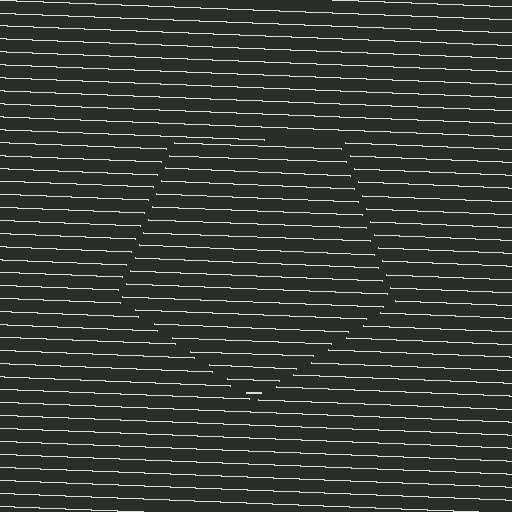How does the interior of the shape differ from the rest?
The interior of the shape contains the same grating, shifted by half a period — the contour is defined by the phase discontinuity where line-ends from the inner and outer gratings abut.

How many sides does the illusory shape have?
5 sides — the line-ends trace a pentagon.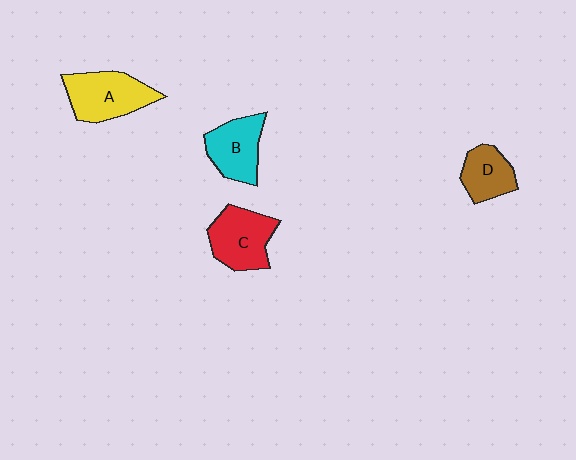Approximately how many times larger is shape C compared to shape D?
Approximately 1.4 times.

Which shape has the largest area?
Shape A (yellow).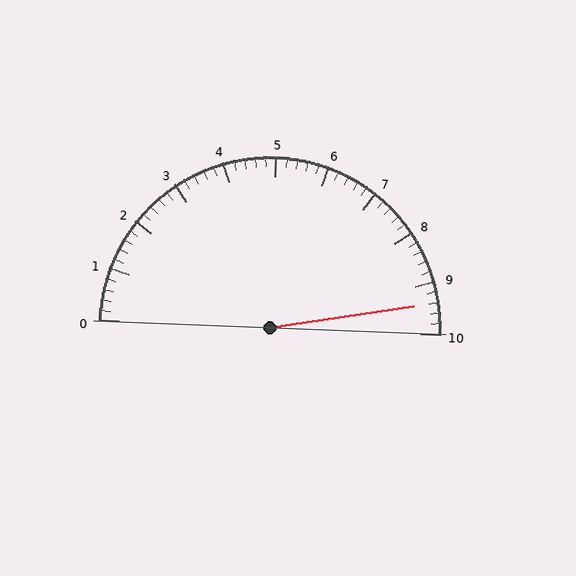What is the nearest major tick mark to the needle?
The nearest major tick mark is 9.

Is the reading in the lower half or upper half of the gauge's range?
The reading is in the upper half of the range (0 to 10).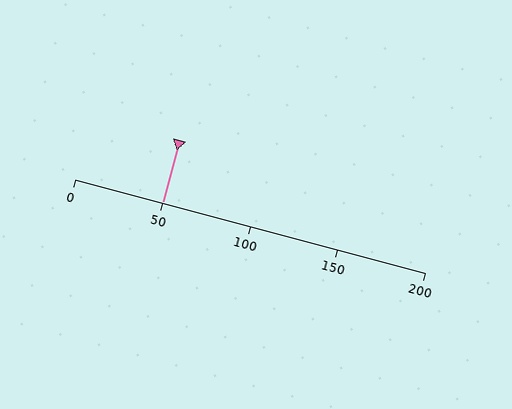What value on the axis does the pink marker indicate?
The marker indicates approximately 50.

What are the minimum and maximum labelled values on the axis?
The axis runs from 0 to 200.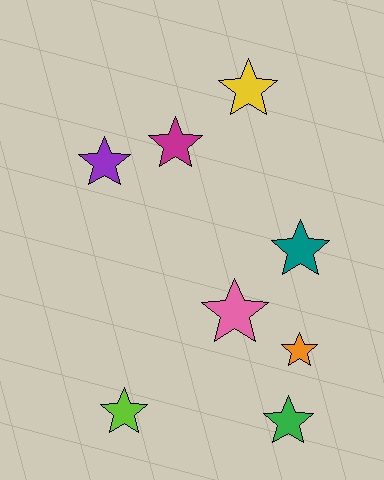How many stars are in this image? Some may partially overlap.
There are 8 stars.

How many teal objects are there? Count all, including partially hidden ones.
There is 1 teal object.